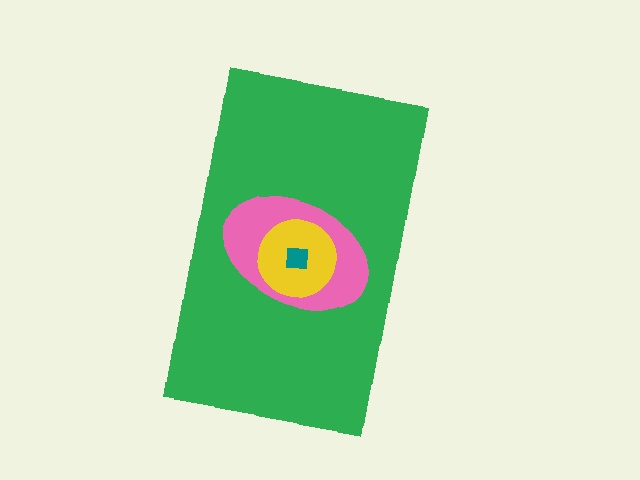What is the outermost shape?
The green rectangle.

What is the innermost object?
The teal square.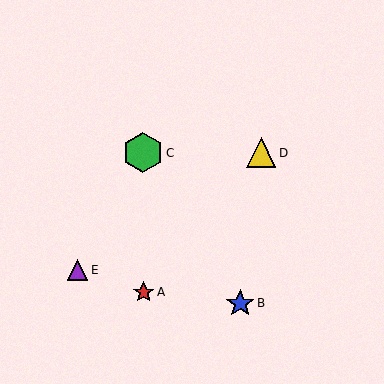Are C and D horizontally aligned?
Yes, both are at y≈153.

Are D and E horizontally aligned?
No, D is at y≈153 and E is at y≈270.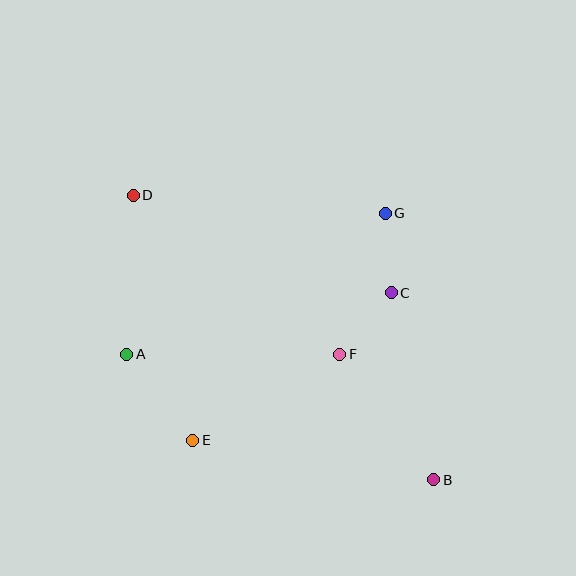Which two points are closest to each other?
Points C and G are closest to each other.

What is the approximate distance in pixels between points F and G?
The distance between F and G is approximately 148 pixels.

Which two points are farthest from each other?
Points B and D are farthest from each other.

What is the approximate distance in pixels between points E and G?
The distance between E and G is approximately 298 pixels.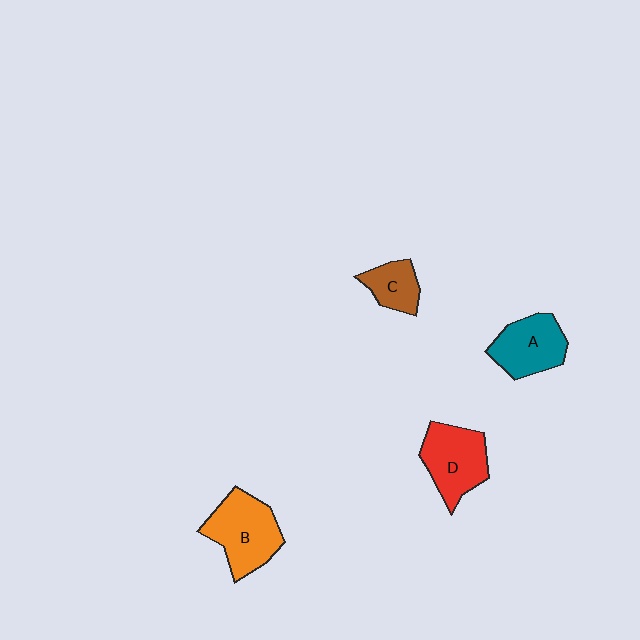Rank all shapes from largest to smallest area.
From largest to smallest: B (orange), D (red), A (teal), C (brown).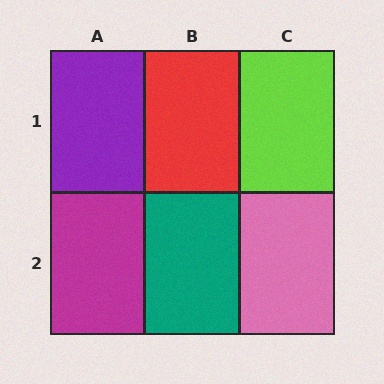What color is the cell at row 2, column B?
Teal.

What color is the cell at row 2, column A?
Magenta.